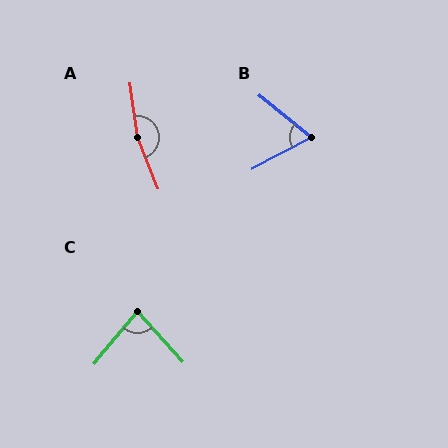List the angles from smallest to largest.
B (68°), C (81°), A (165°).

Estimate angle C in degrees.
Approximately 81 degrees.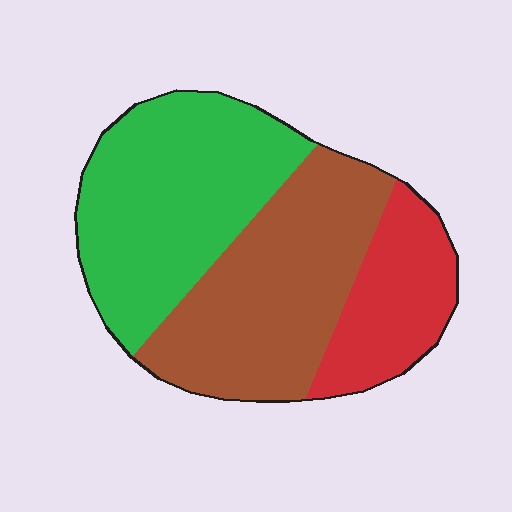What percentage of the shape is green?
Green covers about 40% of the shape.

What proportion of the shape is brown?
Brown takes up between a third and a half of the shape.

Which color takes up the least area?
Red, at roughly 20%.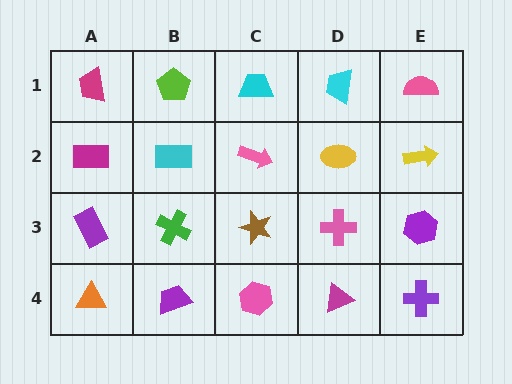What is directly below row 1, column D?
A yellow ellipse.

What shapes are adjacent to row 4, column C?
A brown star (row 3, column C), a purple trapezoid (row 4, column B), a magenta triangle (row 4, column D).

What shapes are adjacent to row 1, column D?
A yellow ellipse (row 2, column D), a cyan trapezoid (row 1, column C), a pink semicircle (row 1, column E).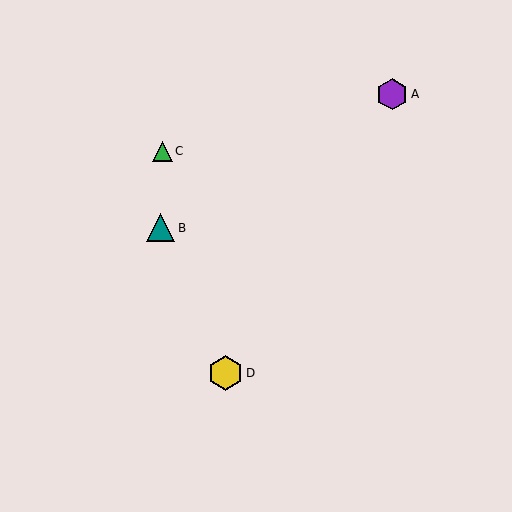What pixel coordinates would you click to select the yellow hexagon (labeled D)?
Click at (225, 373) to select the yellow hexagon D.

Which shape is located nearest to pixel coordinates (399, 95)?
The purple hexagon (labeled A) at (392, 94) is nearest to that location.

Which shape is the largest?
The yellow hexagon (labeled D) is the largest.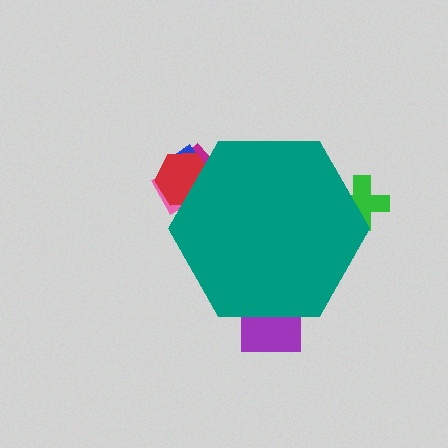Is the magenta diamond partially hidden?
Yes, the magenta diamond is partially hidden behind the teal hexagon.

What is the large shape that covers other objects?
A teal hexagon.